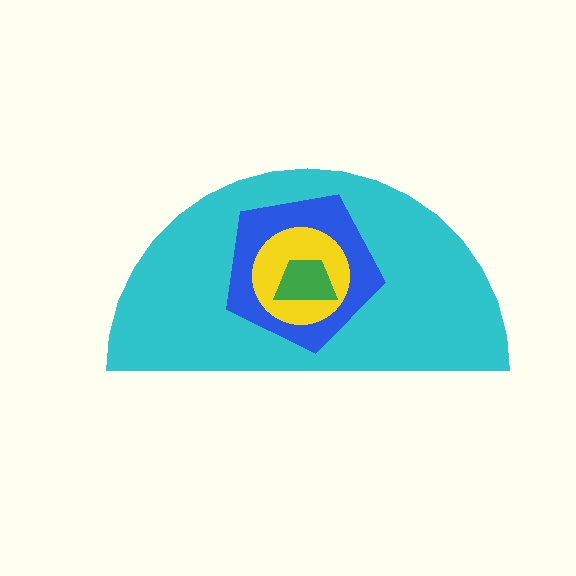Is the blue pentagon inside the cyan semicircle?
Yes.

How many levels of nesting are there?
4.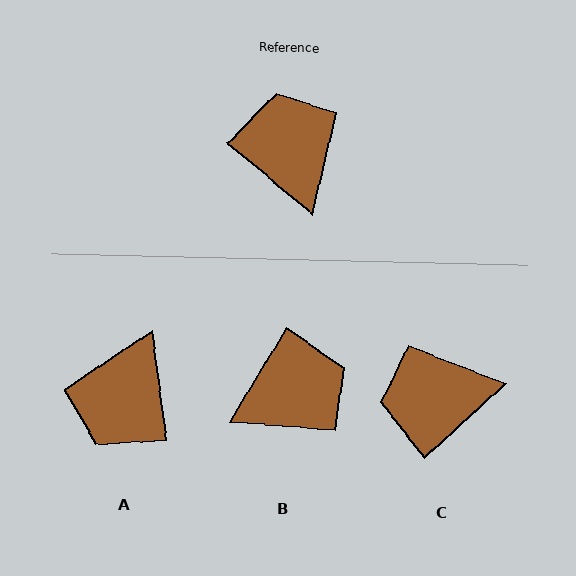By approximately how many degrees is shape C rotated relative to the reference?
Approximately 82 degrees counter-clockwise.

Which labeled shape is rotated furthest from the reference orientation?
A, about 138 degrees away.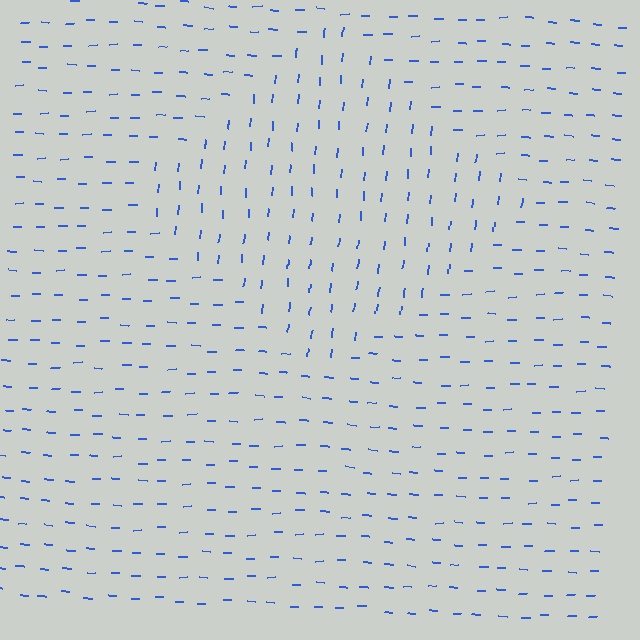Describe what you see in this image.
The image is filled with small blue line segments. A diamond region in the image has lines oriented differently from the surrounding lines, creating a visible texture boundary.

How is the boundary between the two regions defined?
The boundary is defined purely by a change in line orientation (approximately 85 degrees difference). All lines are the same color and thickness.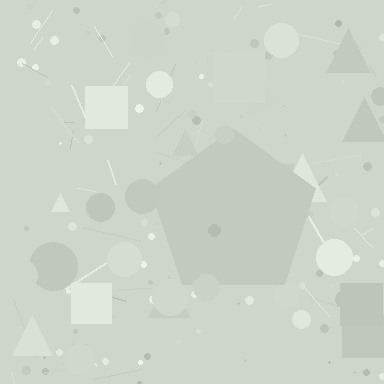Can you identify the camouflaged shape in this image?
The camouflaged shape is a pentagon.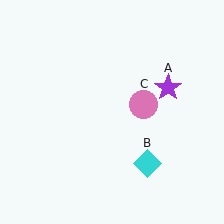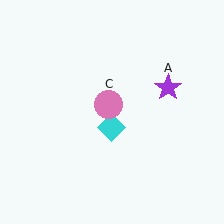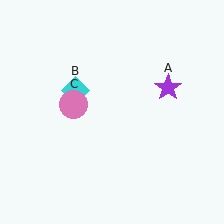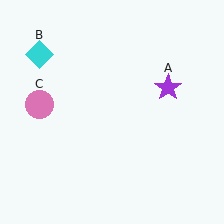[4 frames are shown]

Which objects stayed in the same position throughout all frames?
Purple star (object A) remained stationary.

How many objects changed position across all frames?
2 objects changed position: cyan diamond (object B), pink circle (object C).